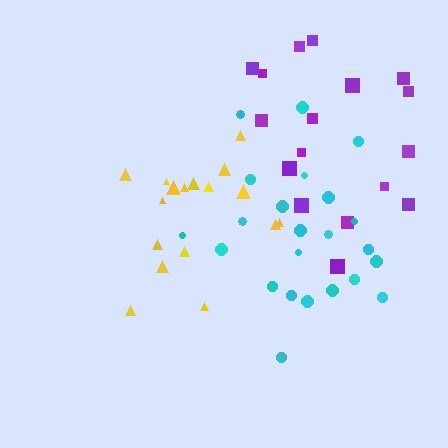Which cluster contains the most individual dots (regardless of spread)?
Cyan (23).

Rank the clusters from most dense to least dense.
cyan, yellow, purple.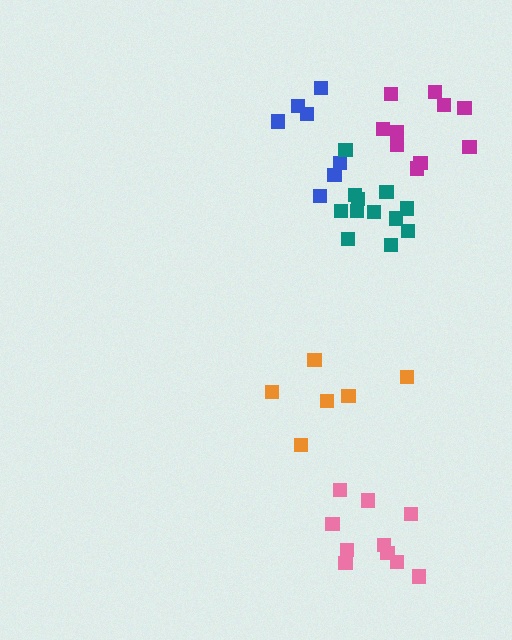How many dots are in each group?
Group 1: 7 dots, Group 2: 6 dots, Group 3: 10 dots, Group 4: 12 dots, Group 5: 10 dots (45 total).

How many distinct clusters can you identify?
There are 5 distinct clusters.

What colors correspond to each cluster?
The clusters are colored: blue, orange, pink, teal, magenta.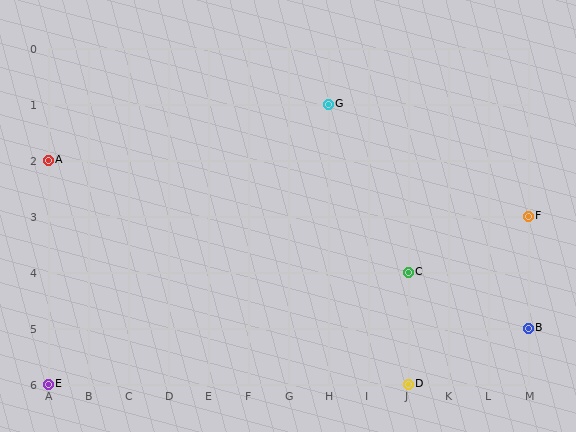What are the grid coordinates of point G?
Point G is at grid coordinates (H, 1).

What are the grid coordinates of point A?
Point A is at grid coordinates (A, 2).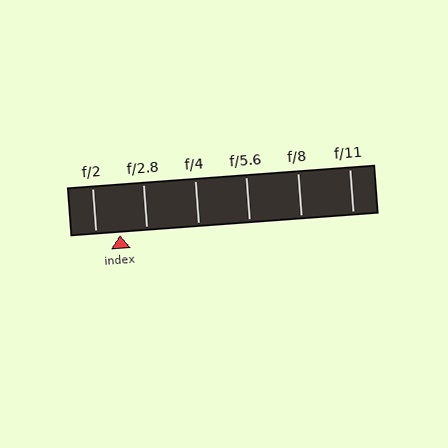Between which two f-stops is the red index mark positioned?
The index mark is between f/2 and f/2.8.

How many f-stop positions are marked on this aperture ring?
There are 6 f-stop positions marked.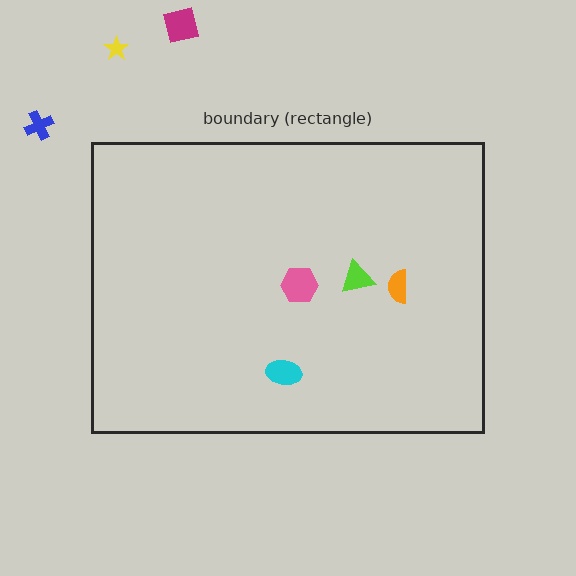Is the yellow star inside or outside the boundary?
Outside.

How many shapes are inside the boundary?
4 inside, 3 outside.